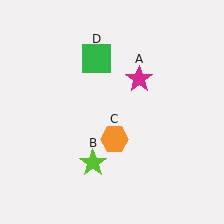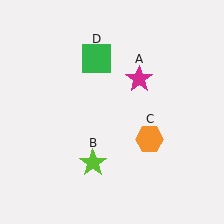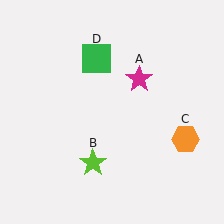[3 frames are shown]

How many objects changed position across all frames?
1 object changed position: orange hexagon (object C).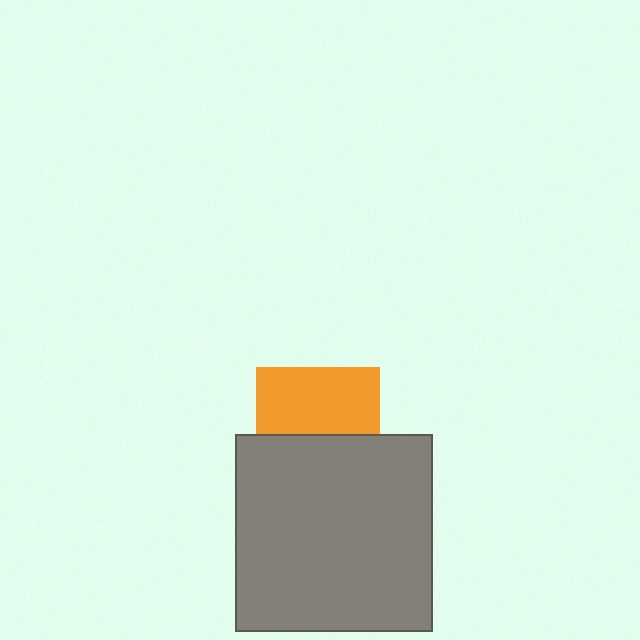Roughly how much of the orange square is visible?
About half of it is visible (roughly 53%).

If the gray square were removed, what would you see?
You would see the complete orange square.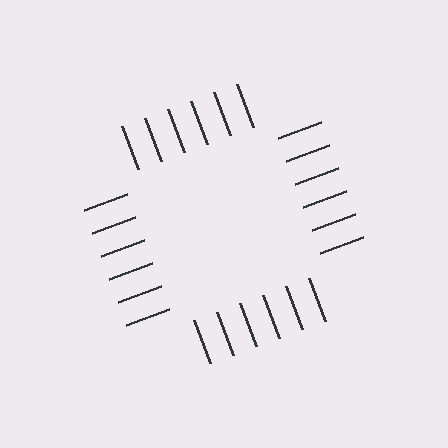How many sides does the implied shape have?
4 sides — the line-ends trace a square.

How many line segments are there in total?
24 — 6 along each of the 4 edges.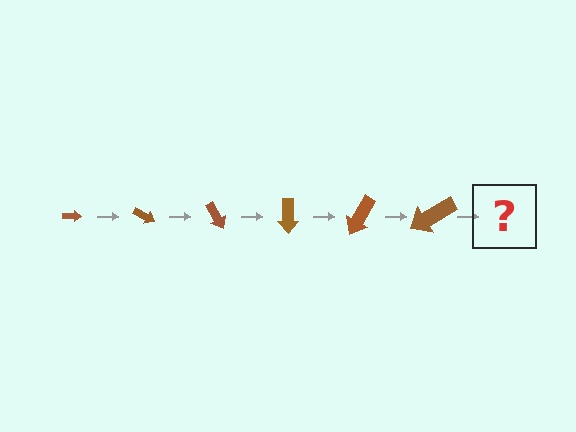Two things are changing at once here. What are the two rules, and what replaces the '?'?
The two rules are that the arrow grows larger each step and it rotates 30 degrees each step. The '?' should be an arrow, larger than the previous one and rotated 180 degrees from the start.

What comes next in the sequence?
The next element should be an arrow, larger than the previous one and rotated 180 degrees from the start.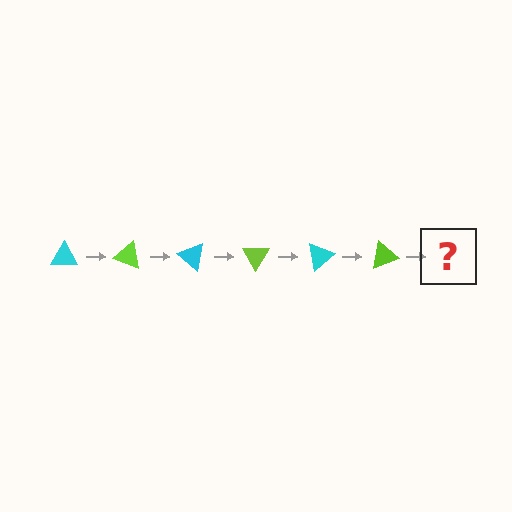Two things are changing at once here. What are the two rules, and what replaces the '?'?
The two rules are that it rotates 20 degrees each step and the color cycles through cyan and lime. The '?' should be a cyan triangle, rotated 120 degrees from the start.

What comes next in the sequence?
The next element should be a cyan triangle, rotated 120 degrees from the start.